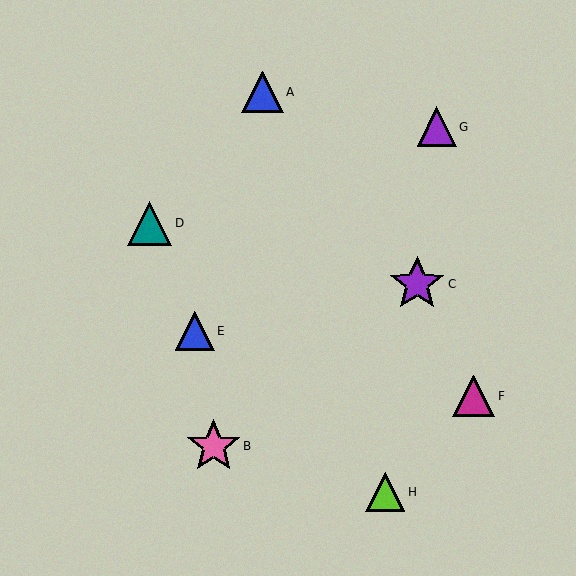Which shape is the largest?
The purple star (labeled C) is the largest.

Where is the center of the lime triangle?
The center of the lime triangle is at (385, 492).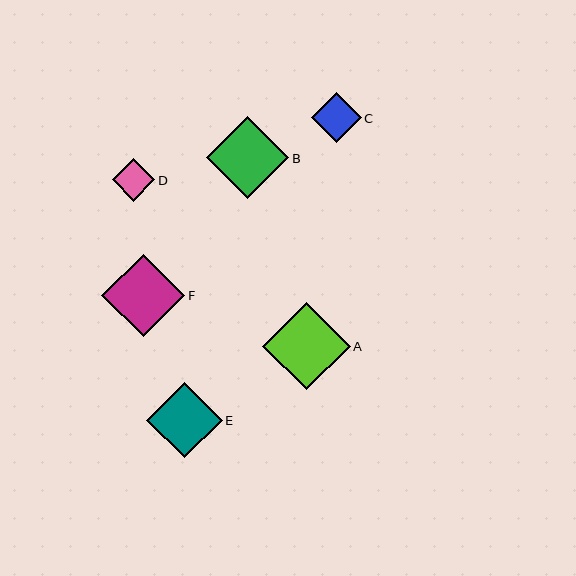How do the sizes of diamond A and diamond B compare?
Diamond A and diamond B are approximately the same size.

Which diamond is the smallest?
Diamond D is the smallest with a size of approximately 43 pixels.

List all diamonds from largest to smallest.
From largest to smallest: A, F, B, E, C, D.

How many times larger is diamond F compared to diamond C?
Diamond F is approximately 1.7 times the size of diamond C.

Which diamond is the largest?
Diamond A is the largest with a size of approximately 88 pixels.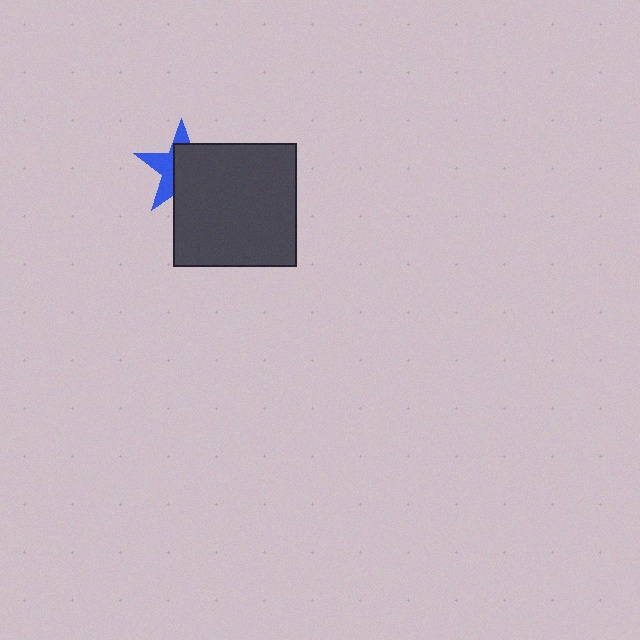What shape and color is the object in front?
The object in front is a dark gray square.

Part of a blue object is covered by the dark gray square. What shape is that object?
It is a star.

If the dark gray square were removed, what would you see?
You would see the complete blue star.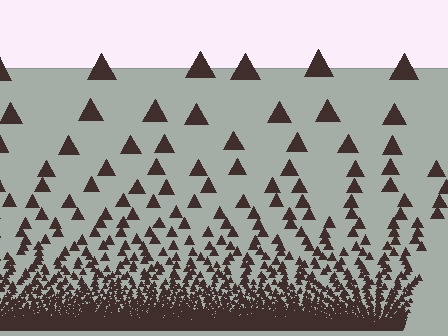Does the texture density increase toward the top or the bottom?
Density increases toward the bottom.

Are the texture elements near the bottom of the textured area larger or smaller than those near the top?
Smaller. The gradient is inverted — elements near the bottom are smaller and denser.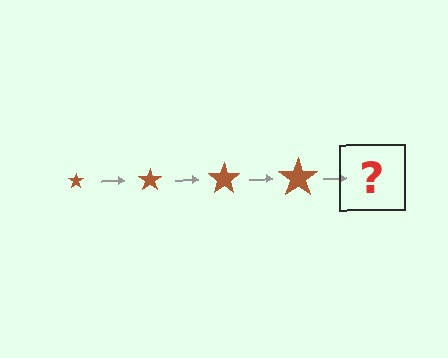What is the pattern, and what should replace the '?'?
The pattern is that the star gets progressively larger each step. The '?' should be a brown star, larger than the previous one.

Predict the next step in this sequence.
The next step is a brown star, larger than the previous one.